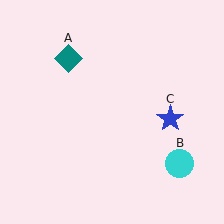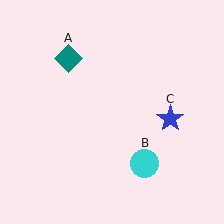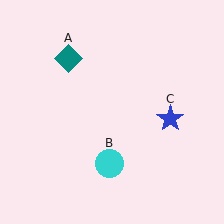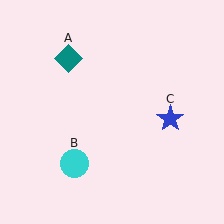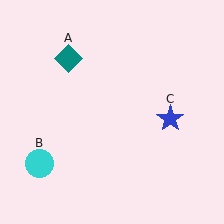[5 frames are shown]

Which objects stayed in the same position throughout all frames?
Teal diamond (object A) and blue star (object C) remained stationary.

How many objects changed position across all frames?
1 object changed position: cyan circle (object B).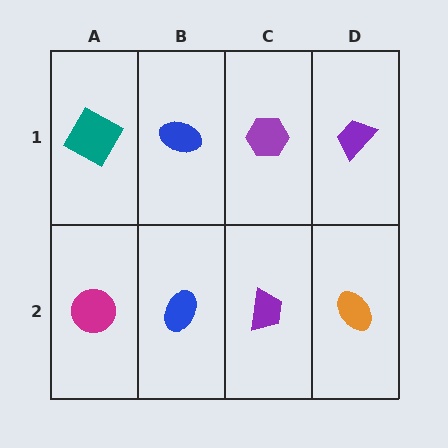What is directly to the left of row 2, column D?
A purple trapezoid.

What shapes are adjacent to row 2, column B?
A blue ellipse (row 1, column B), a magenta circle (row 2, column A), a purple trapezoid (row 2, column C).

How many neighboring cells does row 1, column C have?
3.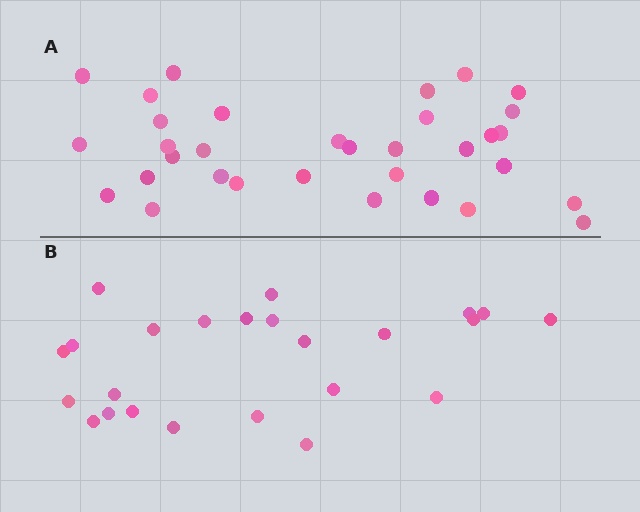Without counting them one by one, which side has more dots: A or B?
Region A (the top region) has more dots.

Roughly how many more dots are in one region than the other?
Region A has roughly 8 or so more dots than region B.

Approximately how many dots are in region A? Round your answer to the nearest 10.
About 30 dots. (The exact count is 33, which rounds to 30.)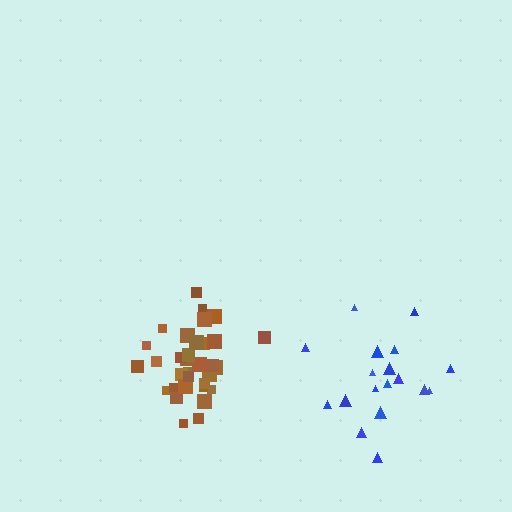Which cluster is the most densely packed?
Brown.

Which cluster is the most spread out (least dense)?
Blue.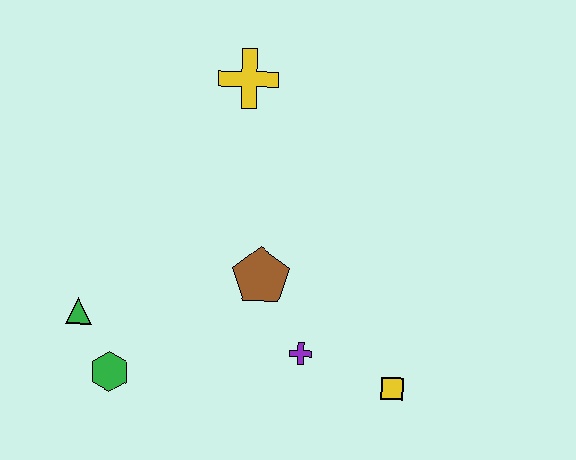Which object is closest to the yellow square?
The purple cross is closest to the yellow square.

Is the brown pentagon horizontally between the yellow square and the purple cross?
No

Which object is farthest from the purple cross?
The yellow cross is farthest from the purple cross.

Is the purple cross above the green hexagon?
Yes